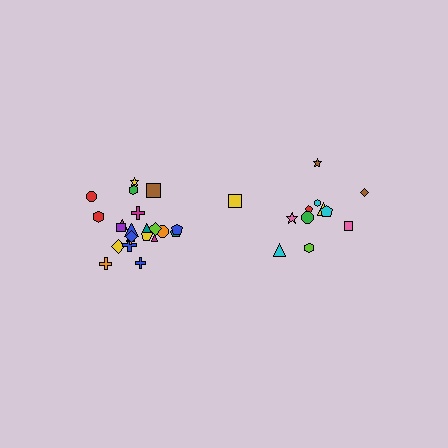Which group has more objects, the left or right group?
The left group.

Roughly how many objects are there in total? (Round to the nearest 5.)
Roughly 35 objects in total.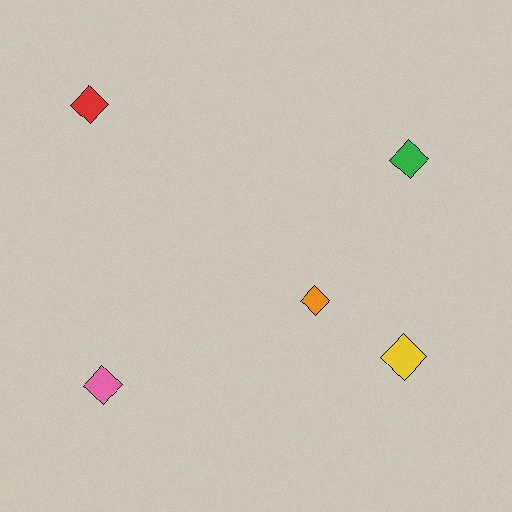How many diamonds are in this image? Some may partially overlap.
There are 5 diamonds.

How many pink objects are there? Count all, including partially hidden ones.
There is 1 pink object.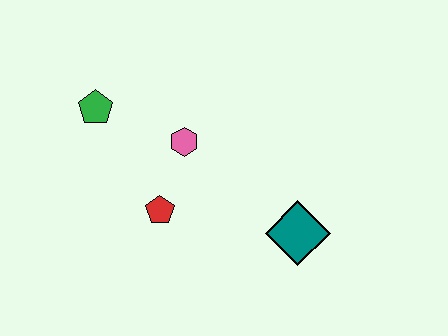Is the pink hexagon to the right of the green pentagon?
Yes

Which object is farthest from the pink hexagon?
The teal diamond is farthest from the pink hexagon.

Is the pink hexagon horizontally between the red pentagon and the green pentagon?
No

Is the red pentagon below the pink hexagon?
Yes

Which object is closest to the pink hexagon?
The red pentagon is closest to the pink hexagon.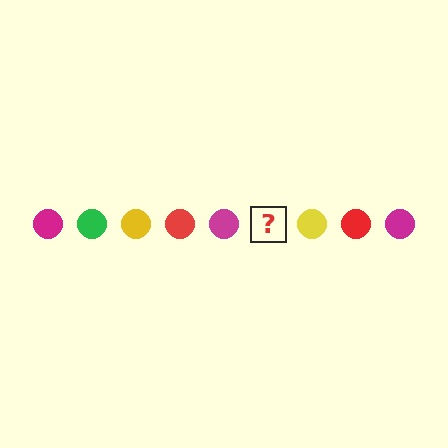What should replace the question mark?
The question mark should be replaced with a green circle.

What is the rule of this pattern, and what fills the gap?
The rule is that the pattern cycles through magenta, green, yellow, red circles. The gap should be filled with a green circle.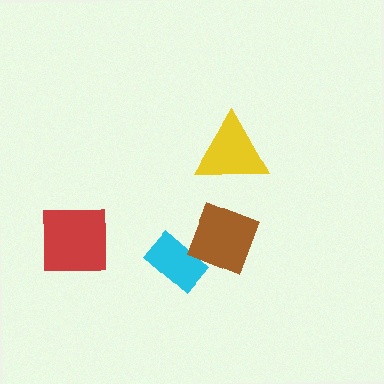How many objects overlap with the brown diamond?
1 object overlaps with the brown diamond.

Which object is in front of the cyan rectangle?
The brown diamond is in front of the cyan rectangle.